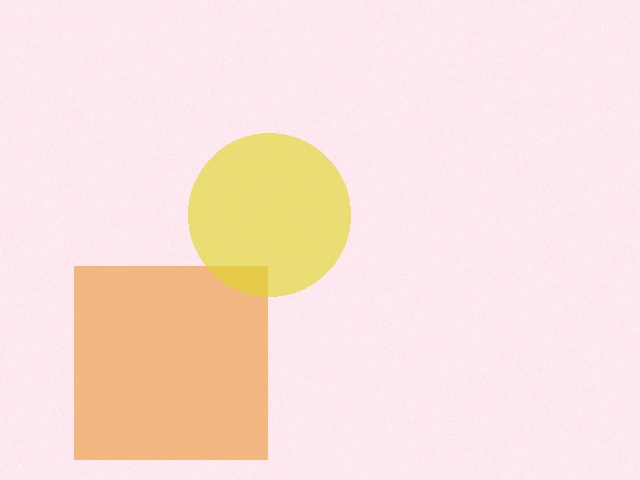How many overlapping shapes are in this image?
There are 2 overlapping shapes in the image.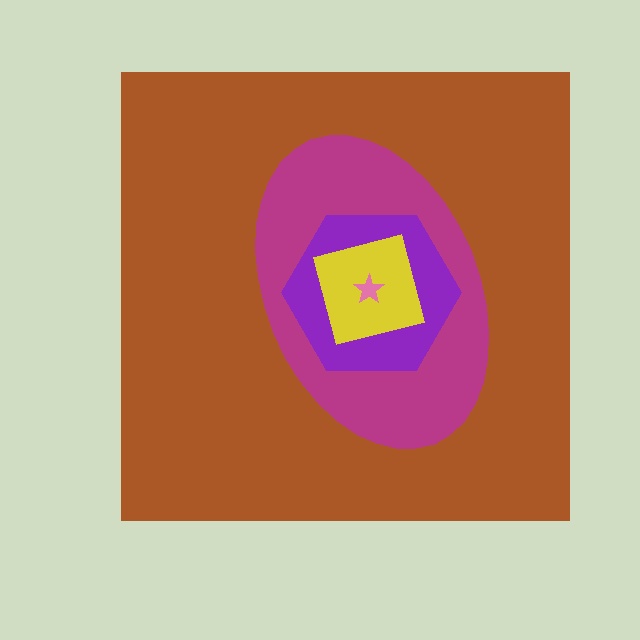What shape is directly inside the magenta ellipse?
The purple hexagon.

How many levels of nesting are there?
5.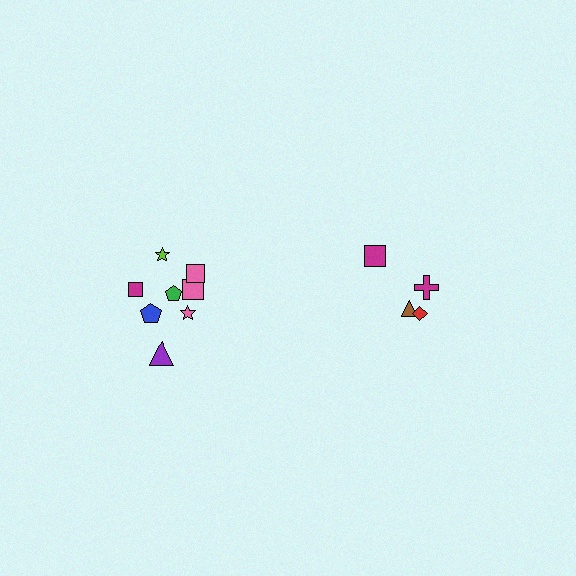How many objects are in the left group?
There are 8 objects.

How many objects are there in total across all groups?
There are 12 objects.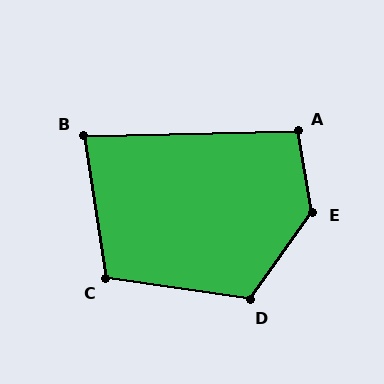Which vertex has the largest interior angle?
E, at approximately 134 degrees.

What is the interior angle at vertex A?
Approximately 99 degrees (obtuse).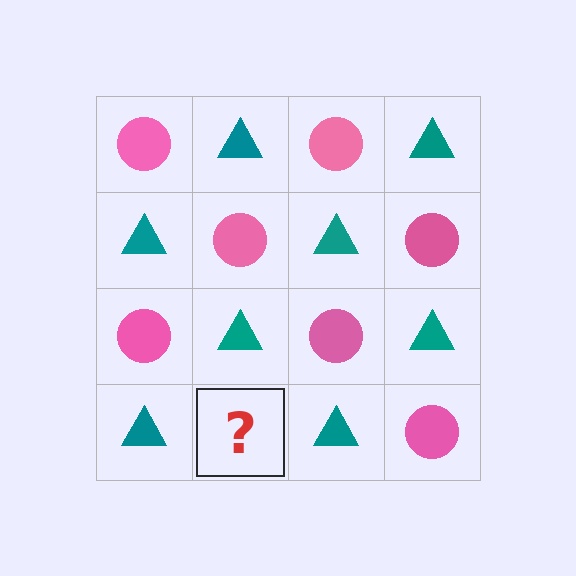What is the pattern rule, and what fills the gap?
The rule is that it alternates pink circle and teal triangle in a checkerboard pattern. The gap should be filled with a pink circle.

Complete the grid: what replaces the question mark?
The question mark should be replaced with a pink circle.